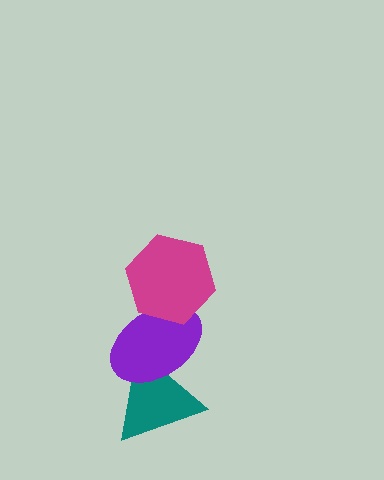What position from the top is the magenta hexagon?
The magenta hexagon is 1st from the top.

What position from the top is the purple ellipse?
The purple ellipse is 2nd from the top.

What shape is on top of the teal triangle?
The purple ellipse is on top of the teal triangle.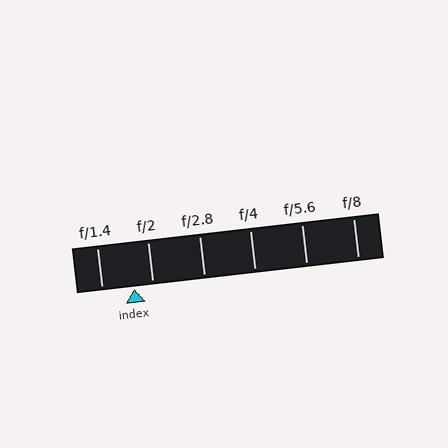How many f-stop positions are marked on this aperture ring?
There are 6 f-stop positions marked.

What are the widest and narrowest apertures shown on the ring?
The widest aperture shown is f/1.4 and the narrowest is f/8.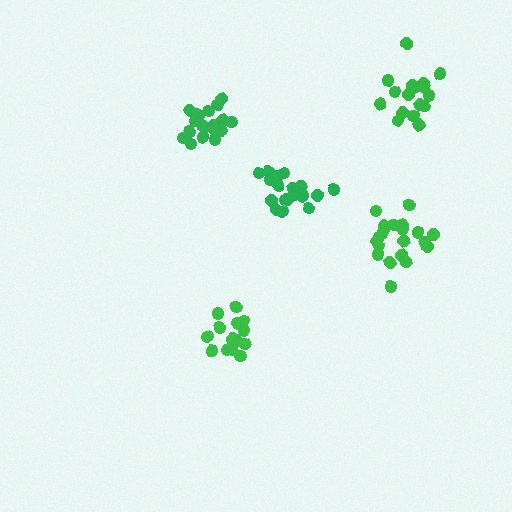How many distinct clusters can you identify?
There are 5 distinct clusters.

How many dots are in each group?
Group 1: 15 dots, Group 2: 19 dots, Group 3: 18 dots, Group 4: 21 dots, Group 5: 18 dots (91 total).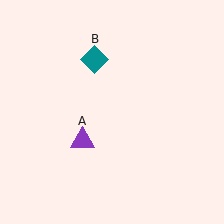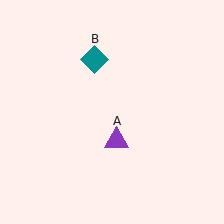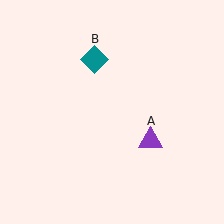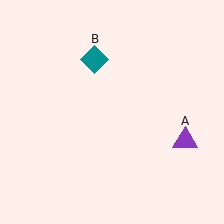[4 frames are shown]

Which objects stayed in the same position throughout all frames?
Teal diamond (object B) remained stationary.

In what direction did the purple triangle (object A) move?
The purple triangle (object A) moved right.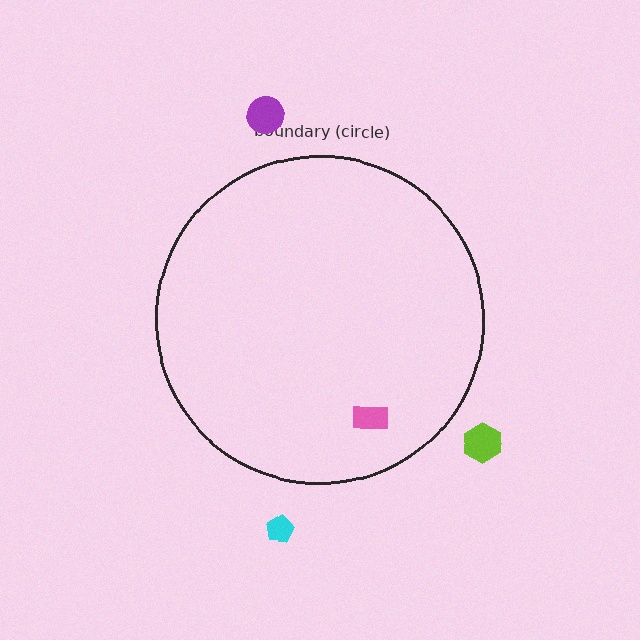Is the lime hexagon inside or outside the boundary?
Outside.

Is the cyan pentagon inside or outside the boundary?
Outside.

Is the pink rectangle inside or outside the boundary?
Inside.